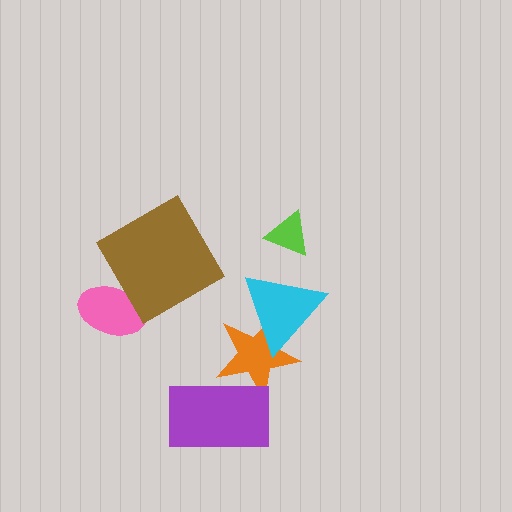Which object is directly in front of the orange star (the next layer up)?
The cyan triangle is directly in front of the orange star.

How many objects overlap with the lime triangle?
0 objects overlap with the lime triangle.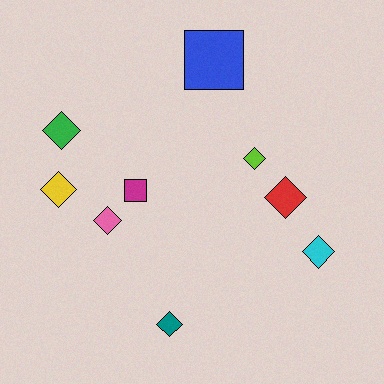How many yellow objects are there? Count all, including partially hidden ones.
There is 1 yellow object.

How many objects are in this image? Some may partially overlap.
There are 9 objects.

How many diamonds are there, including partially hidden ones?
There are 7 diamonds.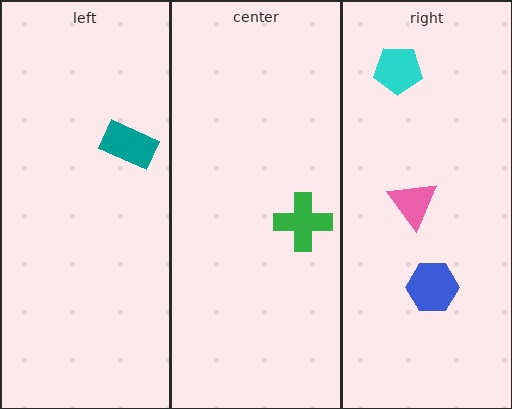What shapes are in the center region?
The green cross.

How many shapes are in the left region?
1.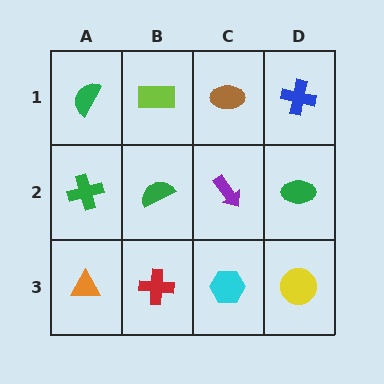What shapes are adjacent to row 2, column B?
A lime rectangle (row 1, column B), a red cross (row 3, column B), a green cross (row 2, column A), a purple arrow (row 2, column C).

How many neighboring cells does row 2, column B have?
4.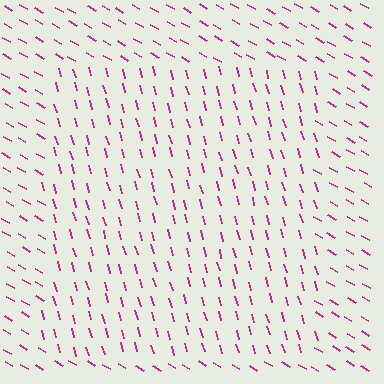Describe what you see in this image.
The image is filled with small magenta line segments. A rectangle region in the image has lines oriented differently from the surrounding lines, creating a visible texture boundary.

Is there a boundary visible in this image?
Yes, there is a texture boundary formed by a change in line orientation.